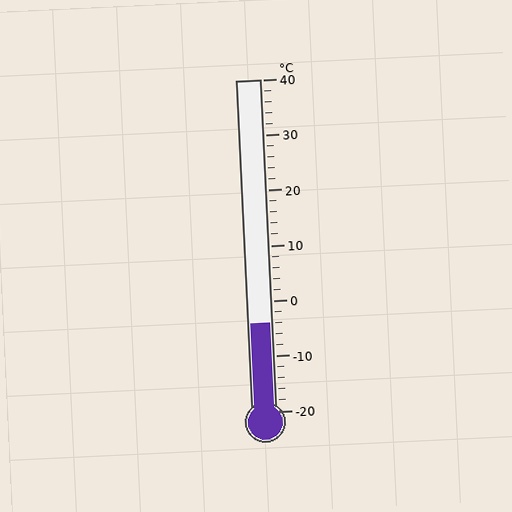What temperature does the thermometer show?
The thermometer shows approximately -4°C.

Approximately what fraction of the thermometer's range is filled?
The thermometer is filled to approximately 25% of its range.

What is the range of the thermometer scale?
The thermometer scale ranges from -20°C to 40°C.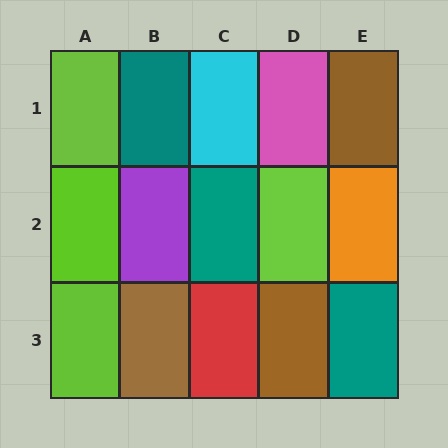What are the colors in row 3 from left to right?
Lime, brown, red, brown, teal.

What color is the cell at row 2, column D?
Lime.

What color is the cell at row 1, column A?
Lime.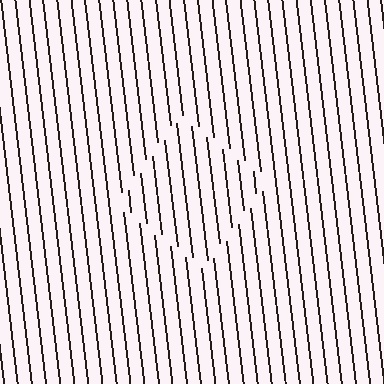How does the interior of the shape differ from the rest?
The interior of the shape contains the same grating, shifted by half a period — the contour is defined by the phase discontinuity where line-ends from the inner and outer gratings abut.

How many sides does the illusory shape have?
4 sides — the line-ends trace a square.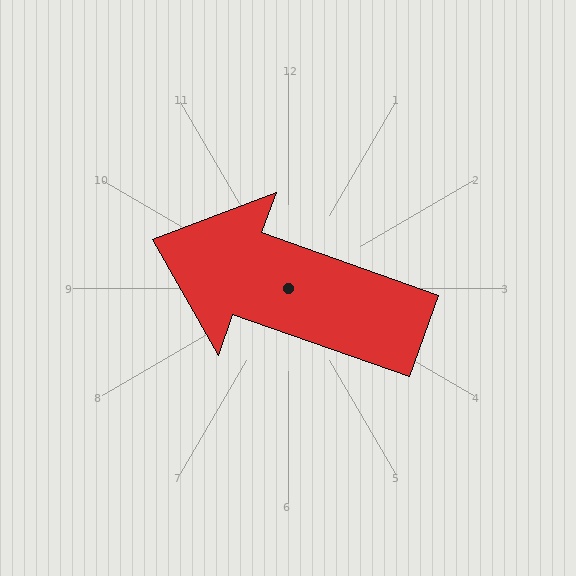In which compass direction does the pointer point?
West.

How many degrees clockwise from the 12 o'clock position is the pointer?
Approximately 289 degrees.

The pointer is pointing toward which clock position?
Roughly 10 o'clock.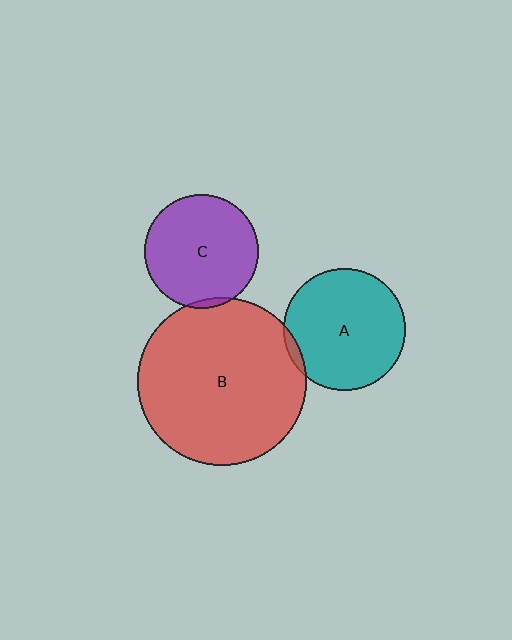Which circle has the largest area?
Circle B (red).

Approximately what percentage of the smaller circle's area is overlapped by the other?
Approximately 5%.